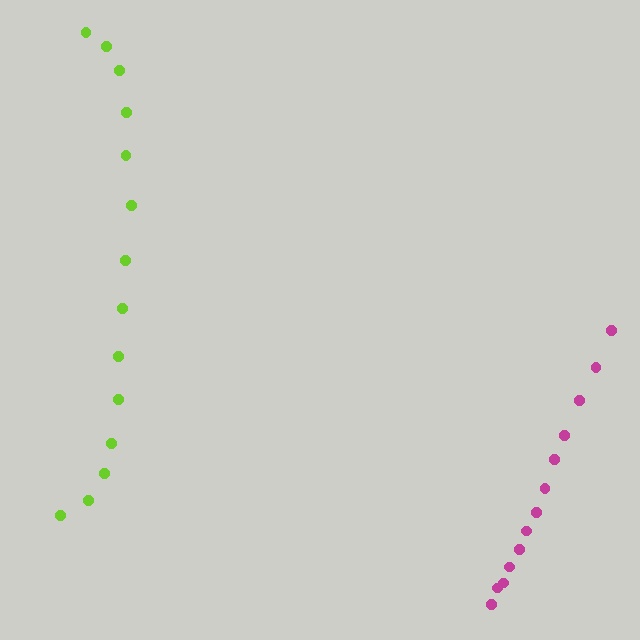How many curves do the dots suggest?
There are 2 distinct paths.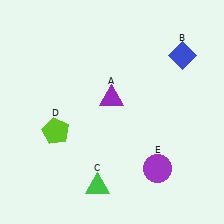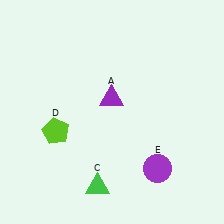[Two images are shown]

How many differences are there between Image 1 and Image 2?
There is 1 difference between the two images.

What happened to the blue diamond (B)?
The blue diamond (B) was removed in Image 2. It was in the top-right area of Image 1.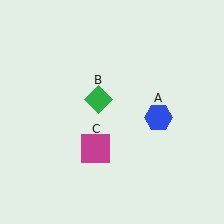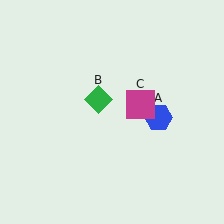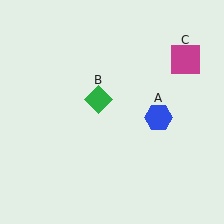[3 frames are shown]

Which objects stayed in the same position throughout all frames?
Blue hexagon (object A) and green diamond (object B) remained stationary.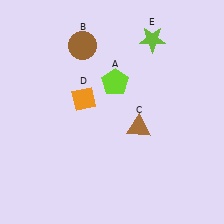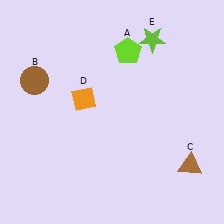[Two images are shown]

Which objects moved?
The objects that moved are: the lime pentagon (A), the brown circle (B), the brown triangle (C).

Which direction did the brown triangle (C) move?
The brown triangle (C) moved right.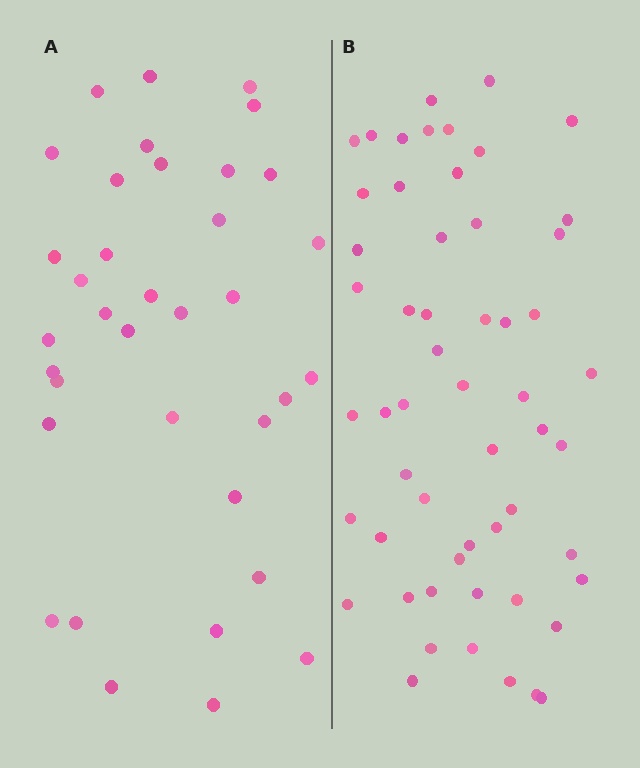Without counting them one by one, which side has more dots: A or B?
Region B (the right region) has more dots.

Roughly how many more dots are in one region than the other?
Region B has approximately 20 more dots than region A.